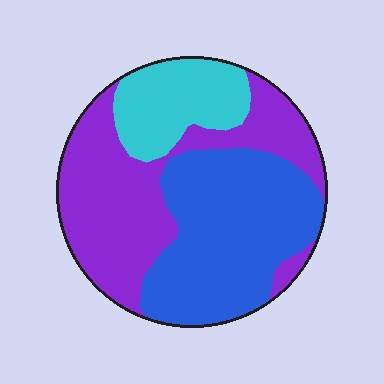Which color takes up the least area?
Cyan, at roughly 20%.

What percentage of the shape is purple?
Purple covers about 40% of the shape.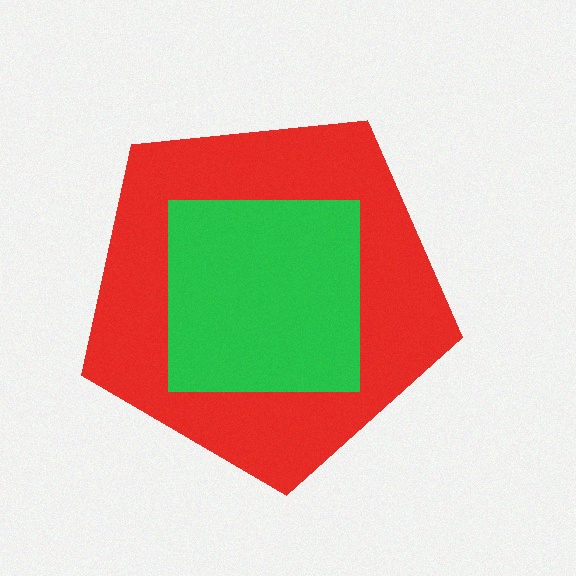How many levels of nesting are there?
2.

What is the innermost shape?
The green square.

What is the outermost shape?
The red pentagon.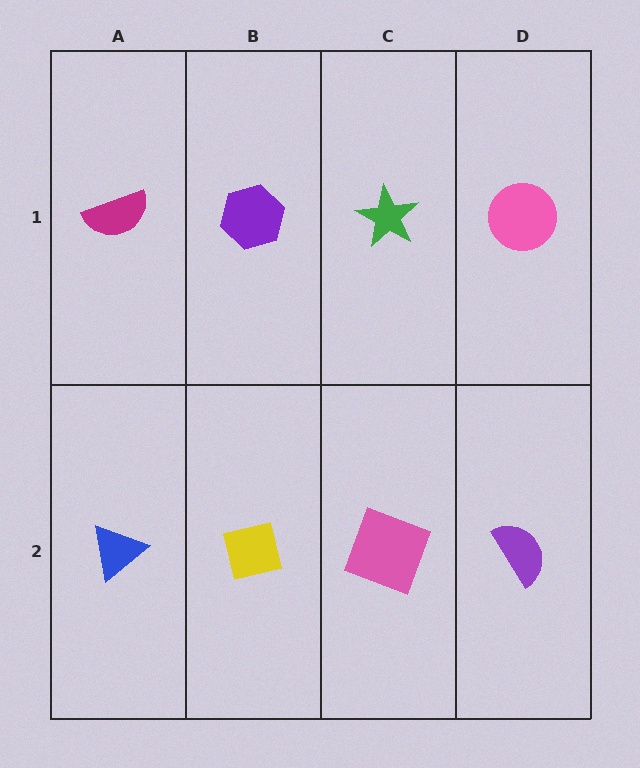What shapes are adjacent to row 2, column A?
A magenta semicircle (row 1, column A), a yellow square (row 2, column B).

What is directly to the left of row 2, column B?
A blue triangle.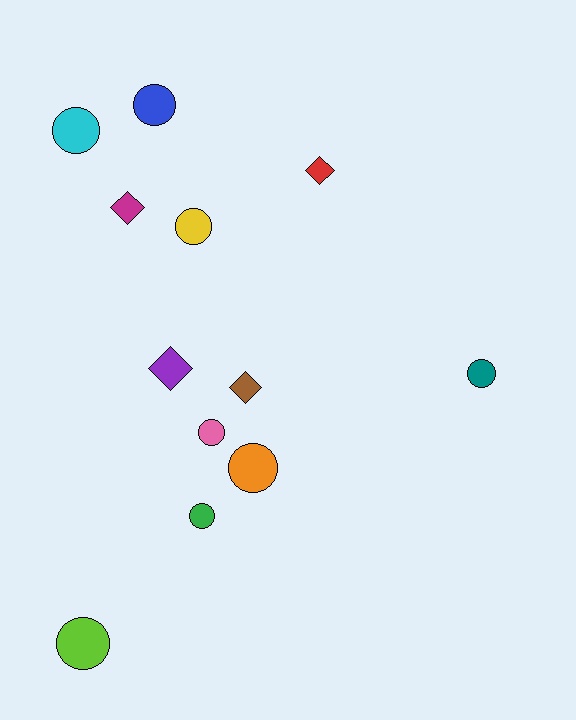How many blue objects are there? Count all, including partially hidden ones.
There is 1 blue object.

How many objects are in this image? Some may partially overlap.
There are 12 objects.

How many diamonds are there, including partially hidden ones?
There are 4 diamonds.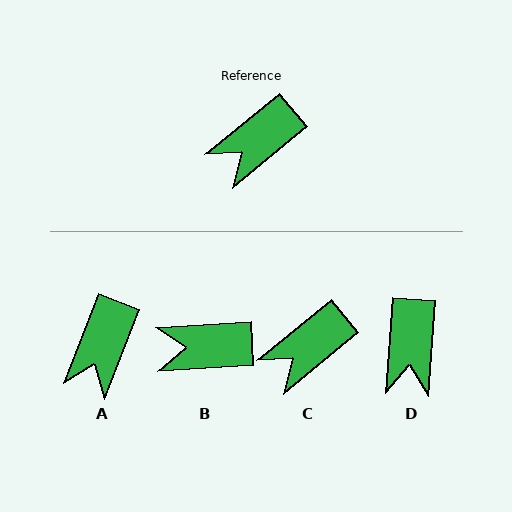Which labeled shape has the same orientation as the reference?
C.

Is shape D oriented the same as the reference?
No, it is off by about 47 degrees.